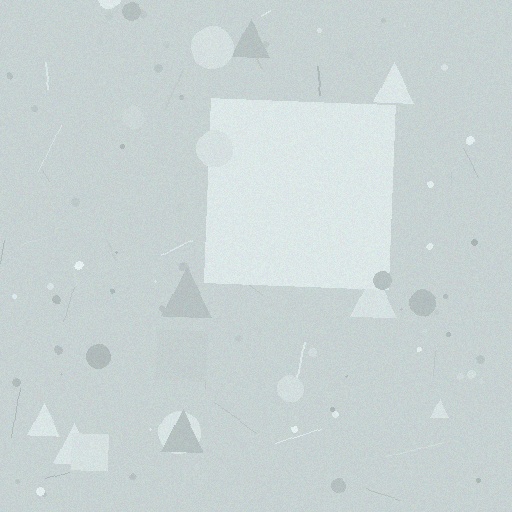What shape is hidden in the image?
A square is hidden in the image.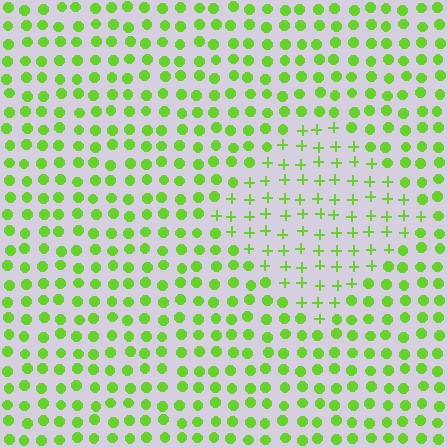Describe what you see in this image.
The image is filled with small lime elements arranged in a uniform grid. A diamond-shaped region contains plus signs, while the surrounding area contains circles. The boundary is defined purely by the change in element shape.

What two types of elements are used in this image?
The image uses plus signs inside the diamond region and circles outside it.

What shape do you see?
I see a diamond.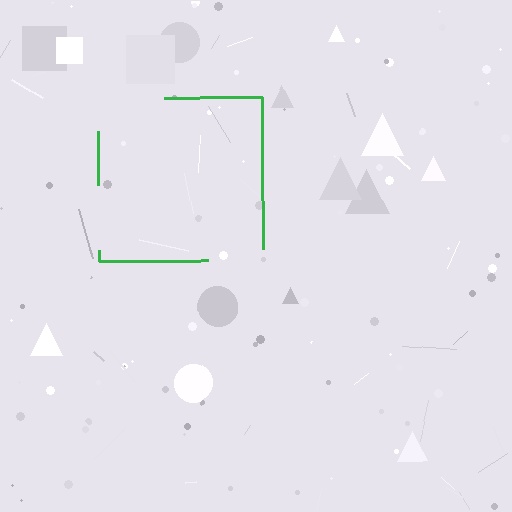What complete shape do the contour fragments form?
The contour fragments form a square.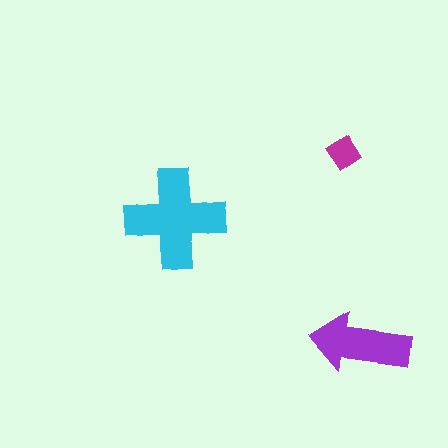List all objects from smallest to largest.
The magenta diamond, the purple arrow, the cyan cross.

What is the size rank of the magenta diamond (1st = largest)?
3rd.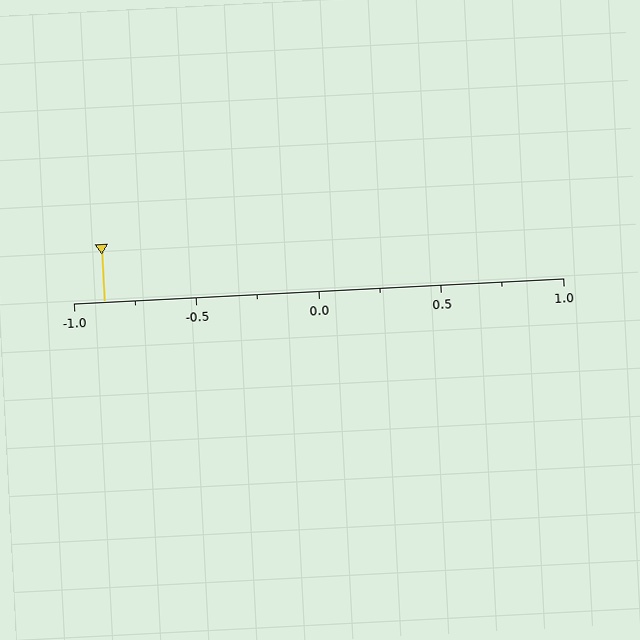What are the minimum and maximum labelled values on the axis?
The axis runs from -1.0 to 1.0.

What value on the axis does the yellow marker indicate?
The marker indicates approximately -0.88.